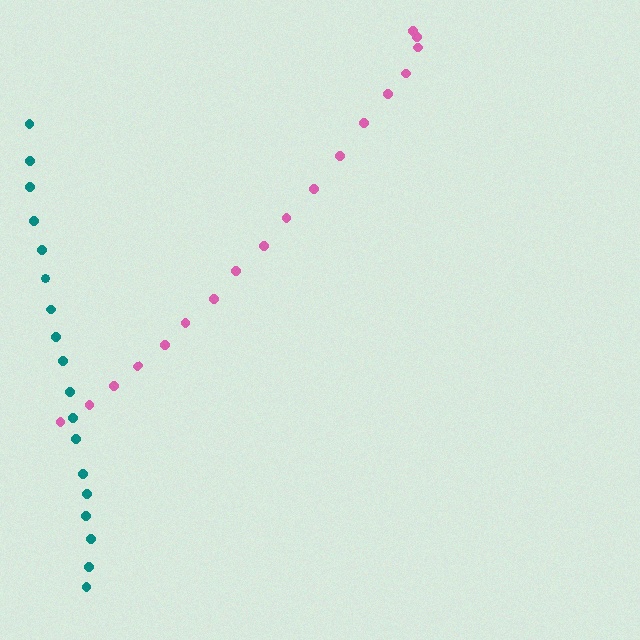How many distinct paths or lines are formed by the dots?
There are 2 distinct paths.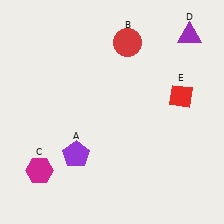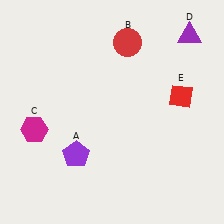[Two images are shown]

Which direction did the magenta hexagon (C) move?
The magenta hexagon (C) moved up.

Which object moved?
The magenta hexagon (C) moved up.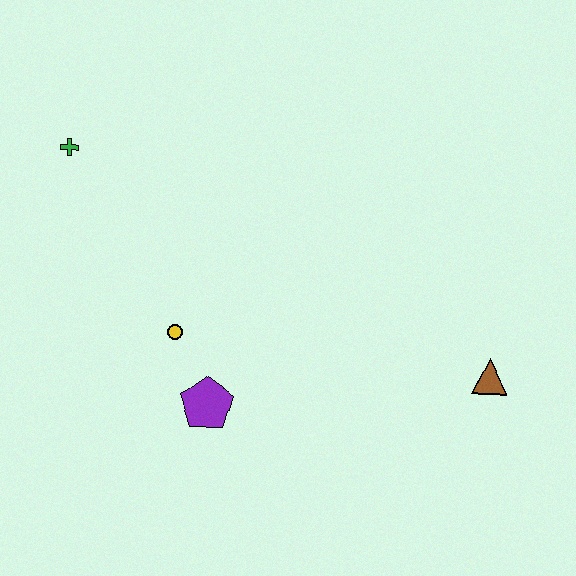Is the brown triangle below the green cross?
Yes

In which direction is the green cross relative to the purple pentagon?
The green cross is above the purple pentagon.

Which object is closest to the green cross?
The yellow circle is closest to the green cross.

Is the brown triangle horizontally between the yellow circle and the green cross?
No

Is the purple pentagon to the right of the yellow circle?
Yes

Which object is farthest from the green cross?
The brown triangle is farthest from the green cross.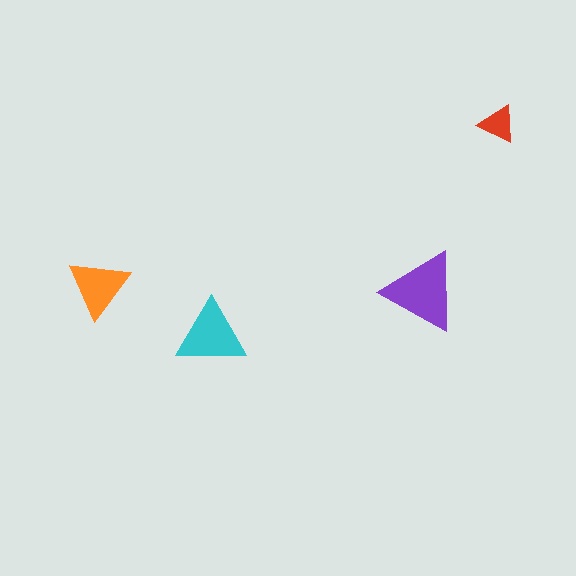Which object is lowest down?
The cyan triangle is bottommost.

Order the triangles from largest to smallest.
the purple one, the cyan one, the orange one, the red one.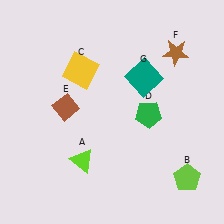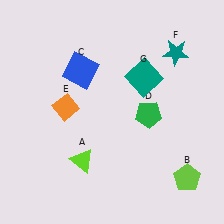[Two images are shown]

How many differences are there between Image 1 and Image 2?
There are 3 differences between the two images.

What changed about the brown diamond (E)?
In Image 1, E is brown. In Image 2, it changed to orange.